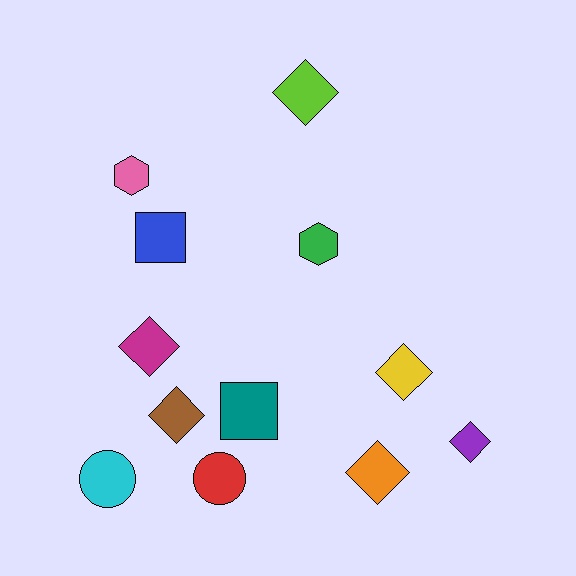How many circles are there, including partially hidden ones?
There are 2 circles.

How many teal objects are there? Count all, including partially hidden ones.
There is 1 teal object.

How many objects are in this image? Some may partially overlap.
There are 12 objects.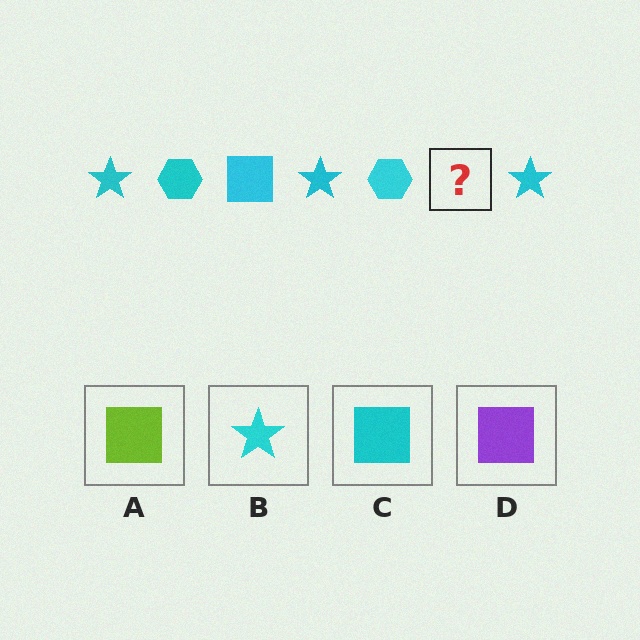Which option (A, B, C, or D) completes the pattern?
C.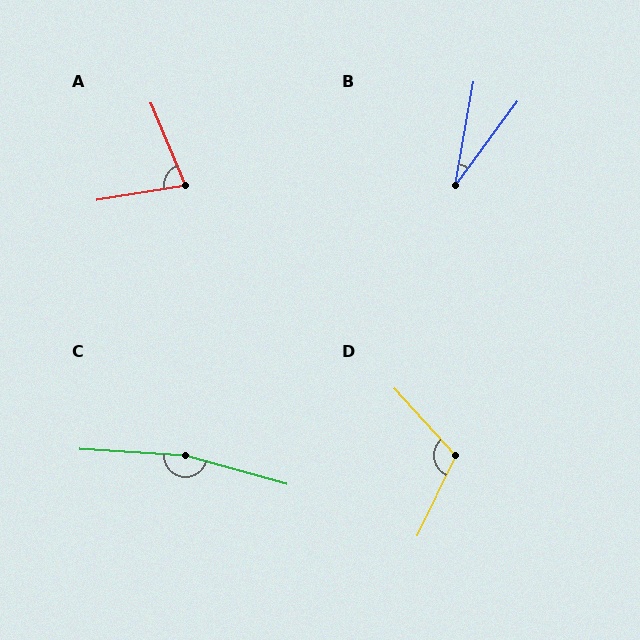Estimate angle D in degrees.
Approximately 112 degrees.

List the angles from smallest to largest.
B (27°), A (76°), D (112°), C (168°).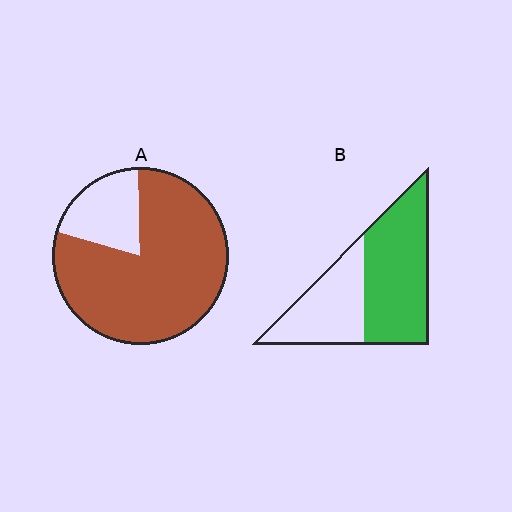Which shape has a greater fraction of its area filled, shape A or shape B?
Shape A.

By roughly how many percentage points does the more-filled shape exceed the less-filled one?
By roughly 20 percentage points (A over B).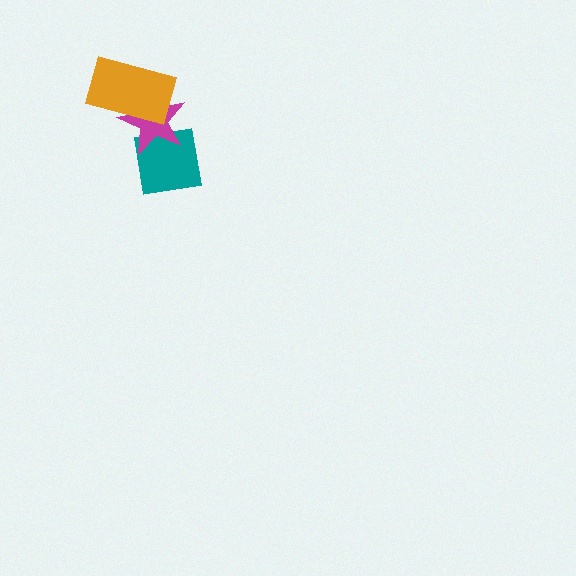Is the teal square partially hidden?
Yes, it is partially covered by another shape.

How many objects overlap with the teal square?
1 object overlaps with the teal square.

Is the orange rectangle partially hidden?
No, no other shape covers it.